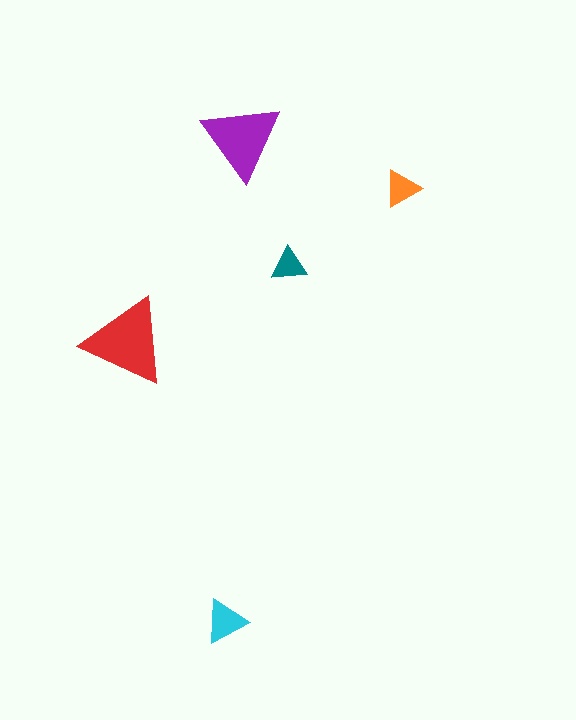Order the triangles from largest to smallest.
the red one, the purple one, the cyan one, the orange one, the teal one.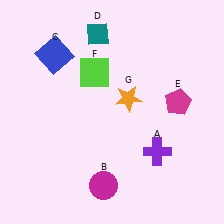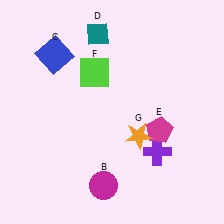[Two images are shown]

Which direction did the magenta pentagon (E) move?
The magenta pentagon (E) moved down.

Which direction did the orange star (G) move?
The orange star (G) moved down.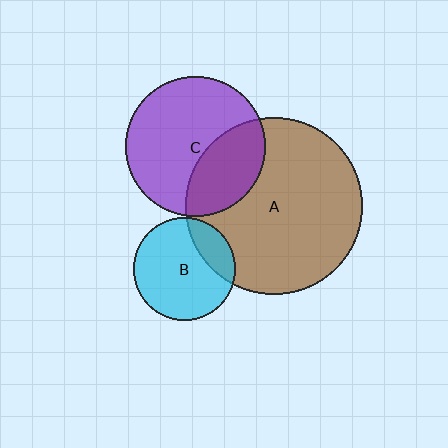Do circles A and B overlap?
Yes.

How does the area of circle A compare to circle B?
Approximately 3.0 times.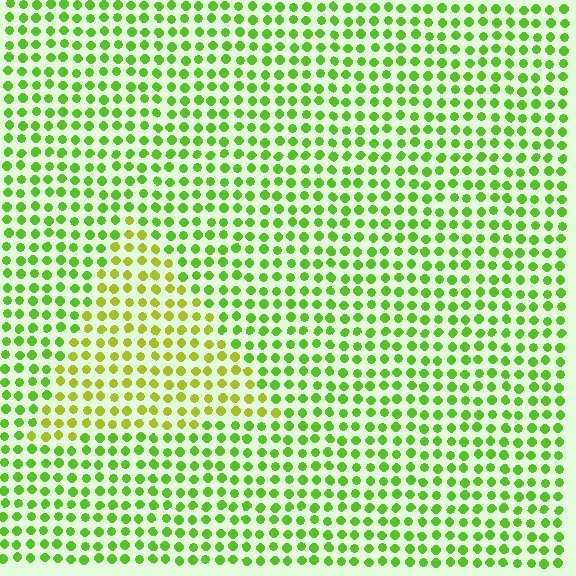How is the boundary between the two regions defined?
The boundary is defined purely by a slight shift in hue (about 31 degrees). Spacing, size, and orientation are identical on both sides.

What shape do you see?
I see a triangle.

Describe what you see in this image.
The image is filled with small lime elements in a uniform arrangement. A triangle-shaped region is visible where the elements are tinted to a slightly different hue, forming a subtle color boundary.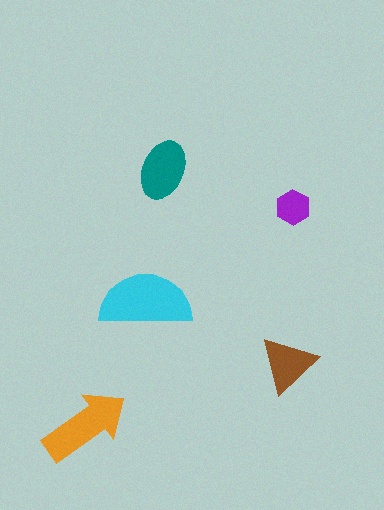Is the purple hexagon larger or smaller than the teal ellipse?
Smaller.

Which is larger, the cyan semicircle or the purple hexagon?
The cyan semicircle.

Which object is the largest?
The cyan semicircle.